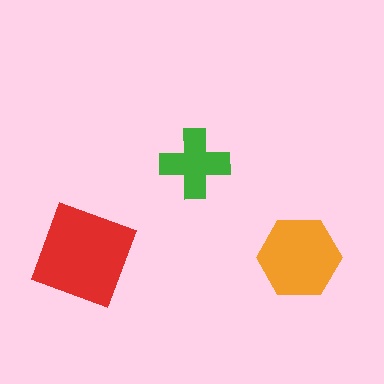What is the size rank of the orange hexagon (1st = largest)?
2nd.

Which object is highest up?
The green cross is topmost.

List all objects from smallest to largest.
The green cross, the orange hexagon, the red square.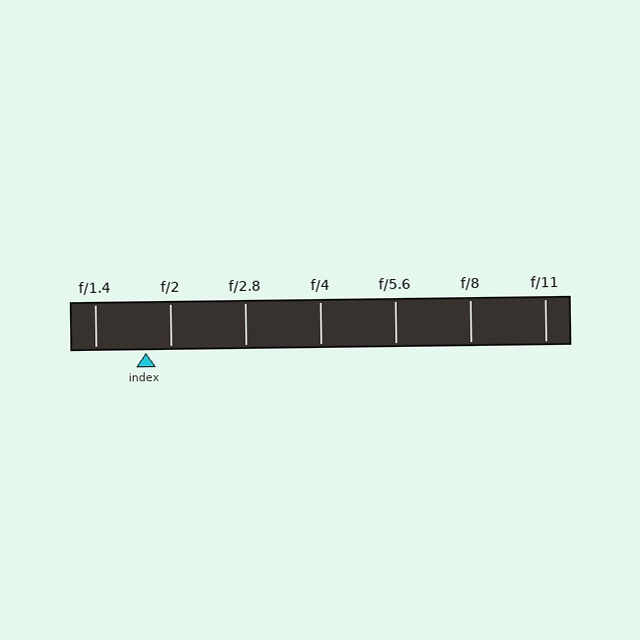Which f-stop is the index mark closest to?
The index mark is closest to f/2.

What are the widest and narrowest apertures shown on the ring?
The widest aperture shown is f/1.4 and the narrowest is f/11.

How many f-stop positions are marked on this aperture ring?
There are 7 f-stop positions marked.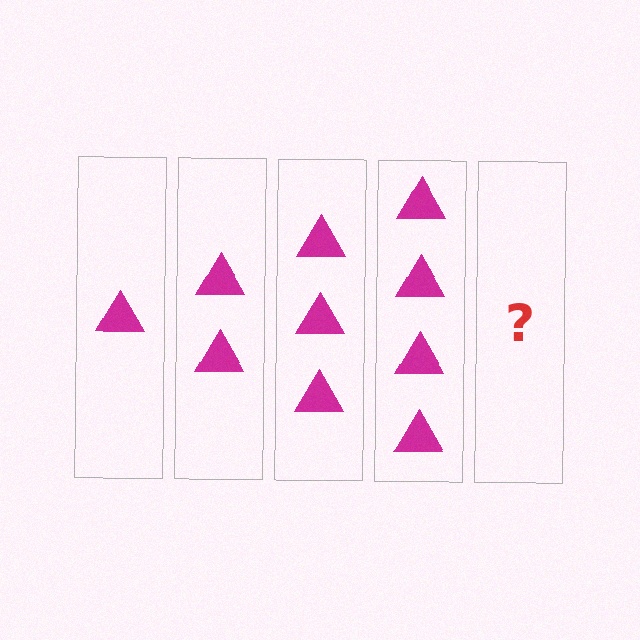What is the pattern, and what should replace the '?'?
The pattern is that each step adds one more triangle. The '?' should be 5 triangles.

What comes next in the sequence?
The next element should be 5 triangles.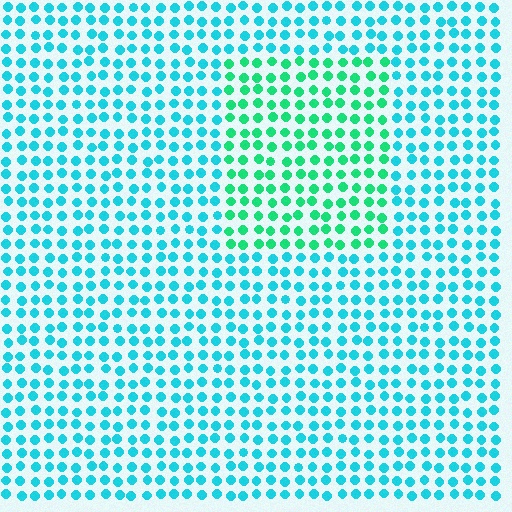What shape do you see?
I see a rectangle.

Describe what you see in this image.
The image is filled with small cyan elements in a uniform arrangement. A rectangle-shaped region is visible where the elements are tinted to a slightly different hue, forming a subtle color boundary.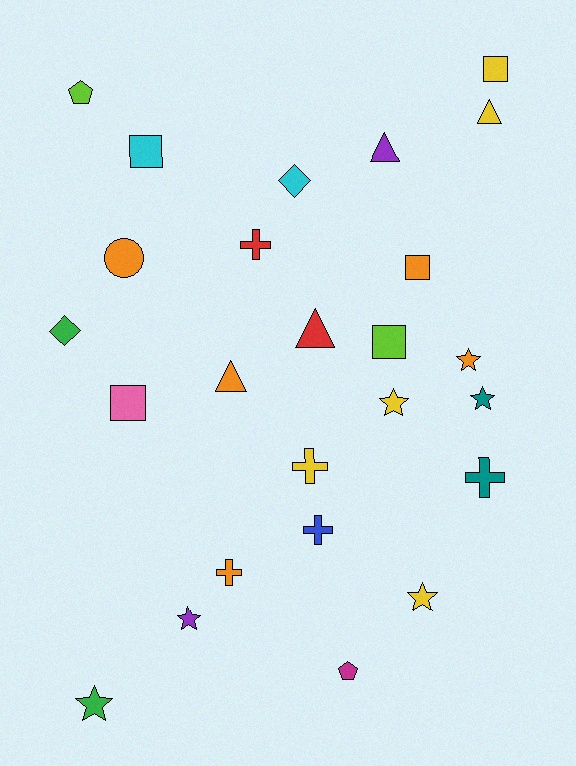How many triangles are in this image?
There are 4 triangles.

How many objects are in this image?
There are 25 objects.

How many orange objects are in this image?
There are 5 orange objects.